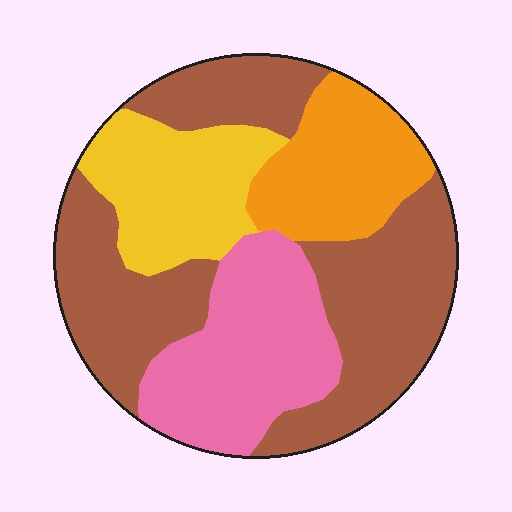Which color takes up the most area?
Brown, at roughly 45%.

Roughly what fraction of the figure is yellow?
Yellow takes up between a sixth and a third of the figure.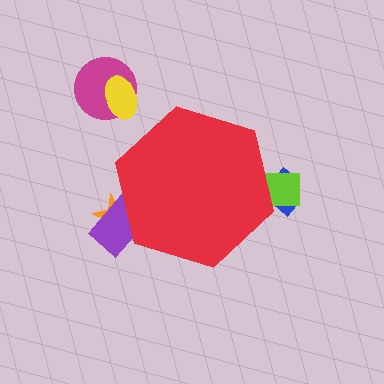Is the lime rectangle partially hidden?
Yes, the lime rectangle is partially hidden behind the red hexagon.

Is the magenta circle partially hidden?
No, the magenta circle is fully visible.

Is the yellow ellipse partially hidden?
No, the yellow ellipse is fully visible.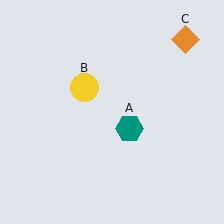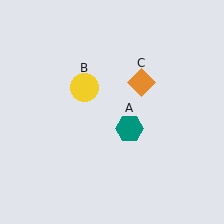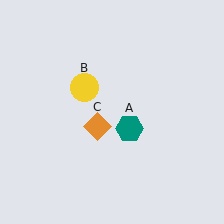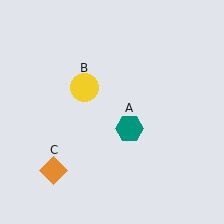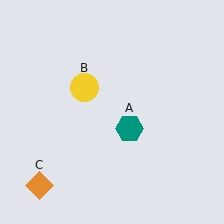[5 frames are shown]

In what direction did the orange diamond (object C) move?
The orange diamond (object C) moved down and to the left.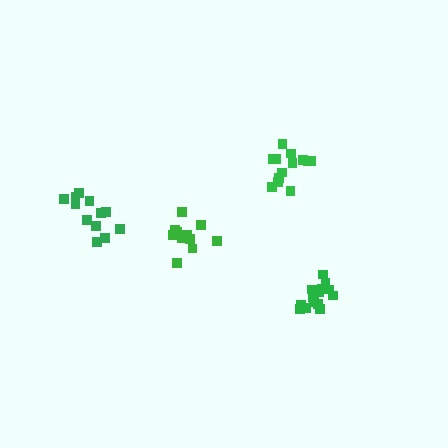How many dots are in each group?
Group 1: 13 dots, Group 2: 16 dots, Group 3: 12 dots, Group 4: 12 dots (53 total).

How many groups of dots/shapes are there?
There are 4 groups.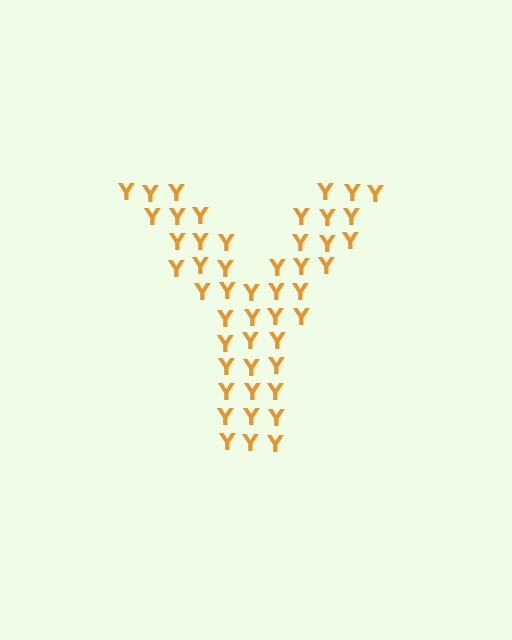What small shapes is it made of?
It is made of small letter Y's.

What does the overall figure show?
The overall figure shows the letter Y.